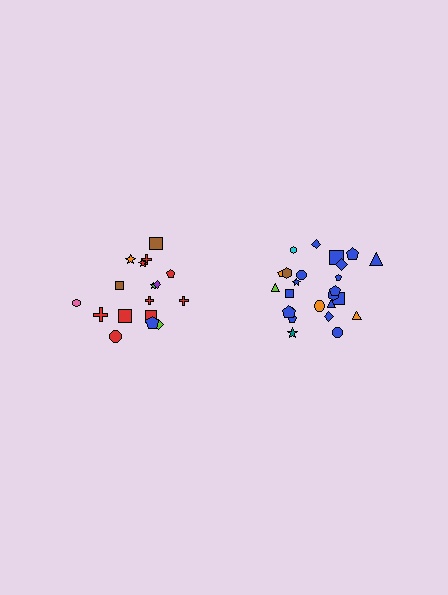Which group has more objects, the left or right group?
The right group.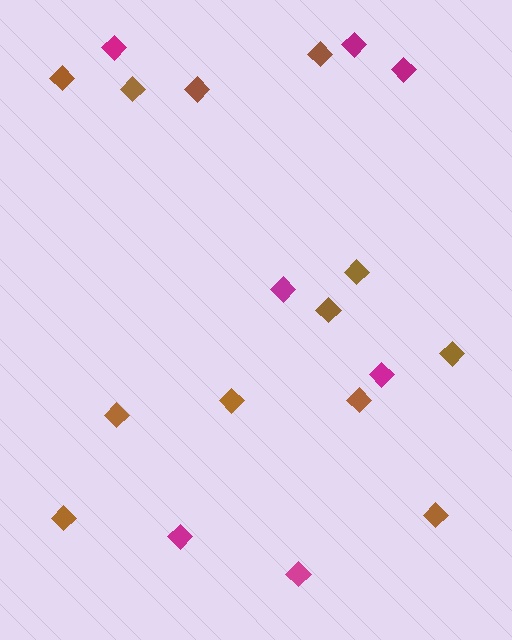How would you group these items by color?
There are 2 groups: one group of brown diamonds (12) and one group of magenta diamonds (7).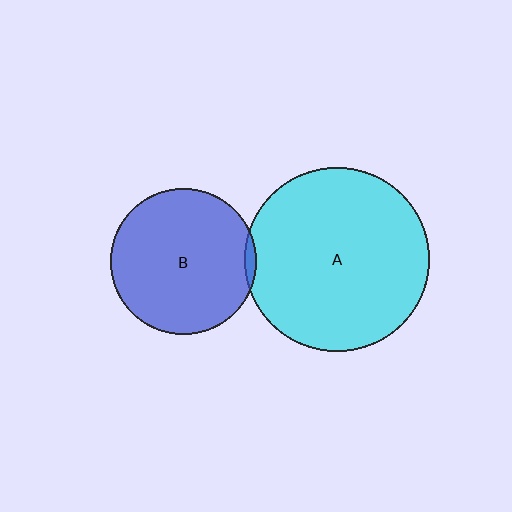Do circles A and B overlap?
Yes.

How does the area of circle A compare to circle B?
Approximately 1.6 times.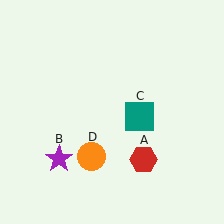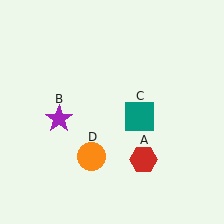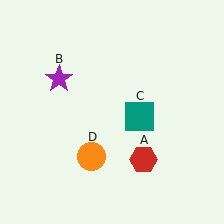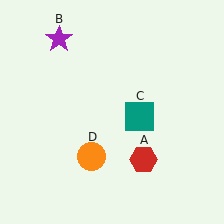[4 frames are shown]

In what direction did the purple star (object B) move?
The purple star (object B) moved up.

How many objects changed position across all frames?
1 object changed position: purple star (object B).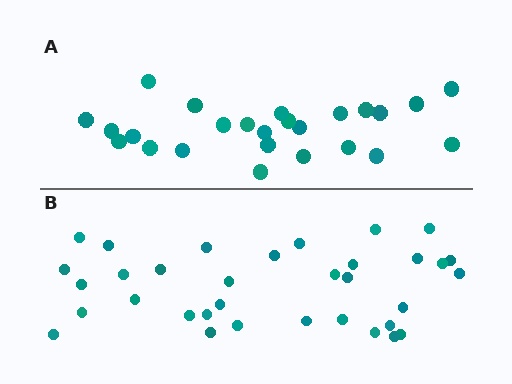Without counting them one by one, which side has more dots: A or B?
Region B (the bottom region) has more dots.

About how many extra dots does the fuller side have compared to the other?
Region B has roughly 8 or so more dots than region A.